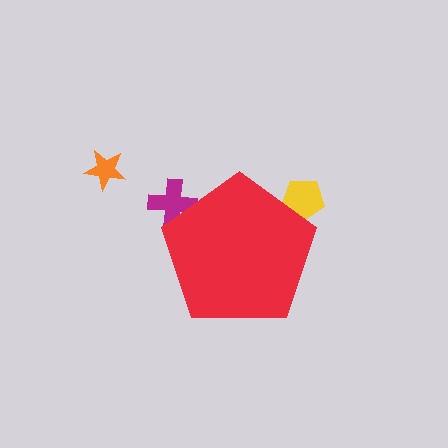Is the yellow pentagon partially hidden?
Yes, the yellow pentagon is partially hidden behind the red pentagon.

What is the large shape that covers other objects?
A red pentagon.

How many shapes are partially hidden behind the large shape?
2 shapes are partially hidden.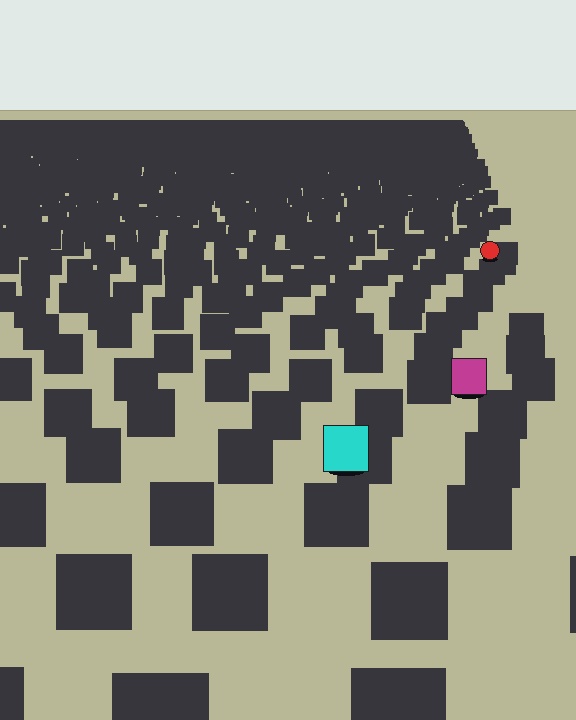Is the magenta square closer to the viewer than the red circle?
Yes. The magenta square is closer — you can tell from the texture gradient: the ground texture is coarser near it.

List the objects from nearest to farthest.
From nearest to farthest: the cyan square, the magenta square, the red circle.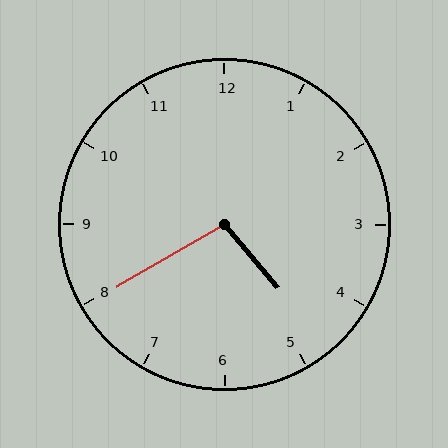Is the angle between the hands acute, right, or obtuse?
It is obtuse.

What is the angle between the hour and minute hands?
Approximately 100 degrees.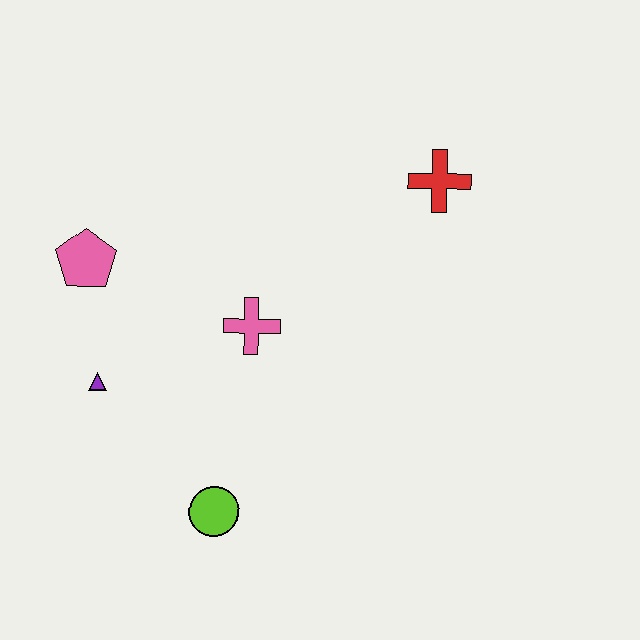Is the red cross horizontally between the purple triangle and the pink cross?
No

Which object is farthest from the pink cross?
The red cross is farthest from the pink cross.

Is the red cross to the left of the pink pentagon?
No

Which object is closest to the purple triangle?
The pink pentagon is closest to the purple triangle.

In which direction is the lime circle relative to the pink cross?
The lime circle is below the pink cross.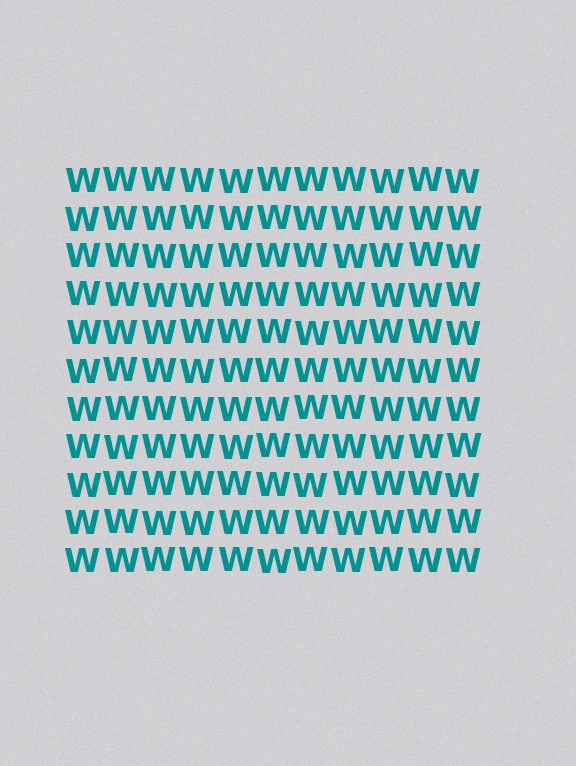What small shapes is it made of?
It is made of small letter W's.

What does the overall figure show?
The overall figure shows a square.